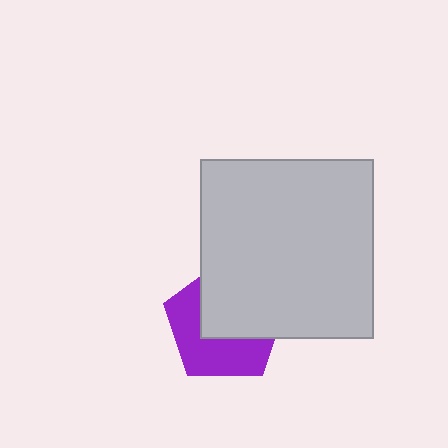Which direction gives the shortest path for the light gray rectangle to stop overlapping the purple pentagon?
Moving toward the upper-right gives the shortest separation.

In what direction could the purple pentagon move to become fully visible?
The purple pentagon could move toward the lower-left. That would shift it out from behind the light gray rectangle entirely.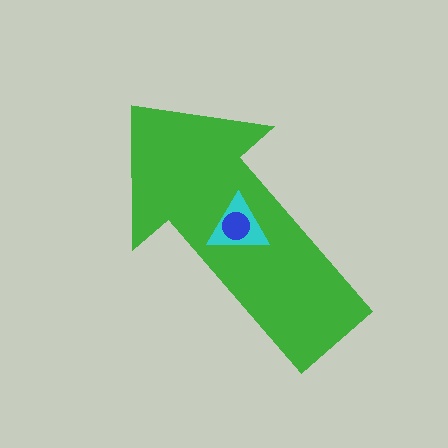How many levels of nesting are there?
3.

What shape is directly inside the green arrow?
The cyan triangle.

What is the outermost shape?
The green arrow.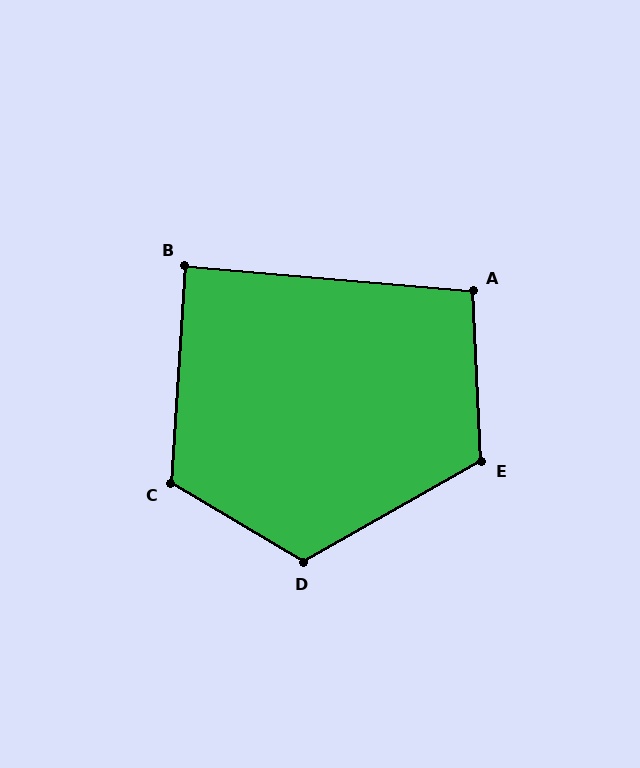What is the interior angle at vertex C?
Approximately 117 degrees (obtuse).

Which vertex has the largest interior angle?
D, at approximately 120 degrees.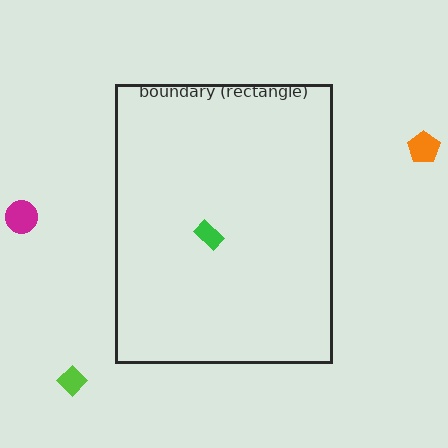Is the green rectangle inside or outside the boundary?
Inside.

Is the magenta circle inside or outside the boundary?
Outside.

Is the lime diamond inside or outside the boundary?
Outside.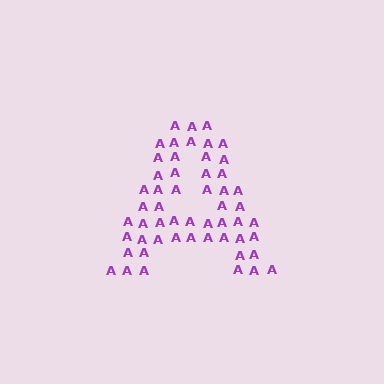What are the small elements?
The small elements are letter A's.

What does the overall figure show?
The overall figure shows the letter A.